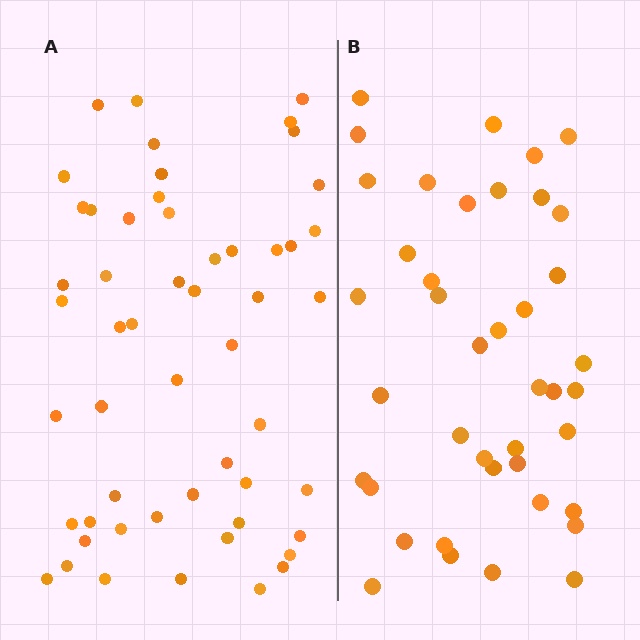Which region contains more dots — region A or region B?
Region A (the left region) has more dots.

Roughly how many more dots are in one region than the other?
Region A has roughly 12 or so more dots than region B.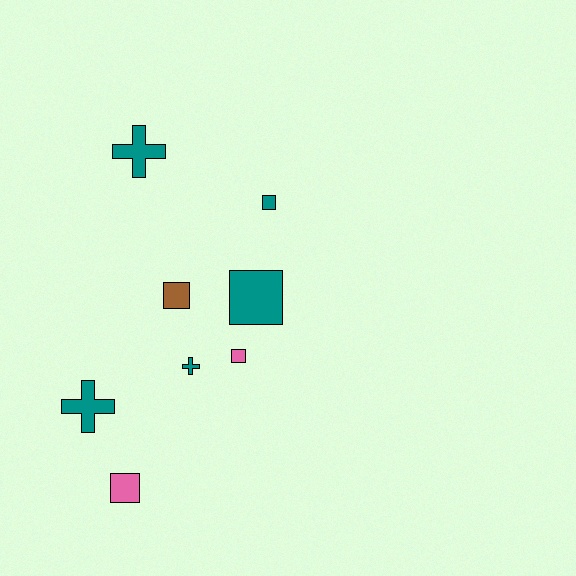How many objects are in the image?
There are 8 objects.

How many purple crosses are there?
There are no purple crosses.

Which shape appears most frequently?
Square, with 5 objects.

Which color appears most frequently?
Teal, with 5 objects.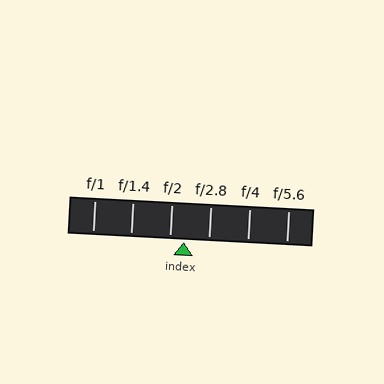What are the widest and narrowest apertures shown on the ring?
The widest aperture shown is f/1 and the narrowest is f/5.6.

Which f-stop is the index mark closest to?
The index mark is closest to f/2.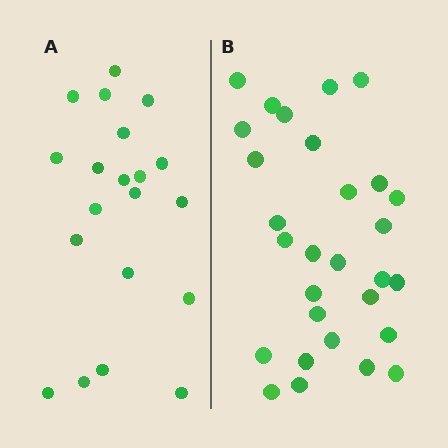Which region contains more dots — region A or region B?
Region B (the right region) has more dots.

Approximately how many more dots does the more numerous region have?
Region B has roughly 8 or so more dots than region A.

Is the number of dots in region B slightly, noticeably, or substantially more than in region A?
Region B has substantially more. The ratio is roughly 1.4 to 1.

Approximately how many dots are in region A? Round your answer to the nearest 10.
About 20 dots.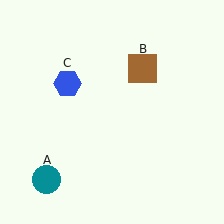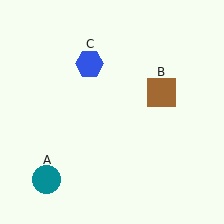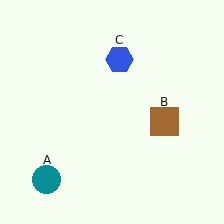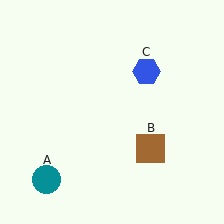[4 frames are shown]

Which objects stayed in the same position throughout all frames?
Teal circle (object A) remained stationary.